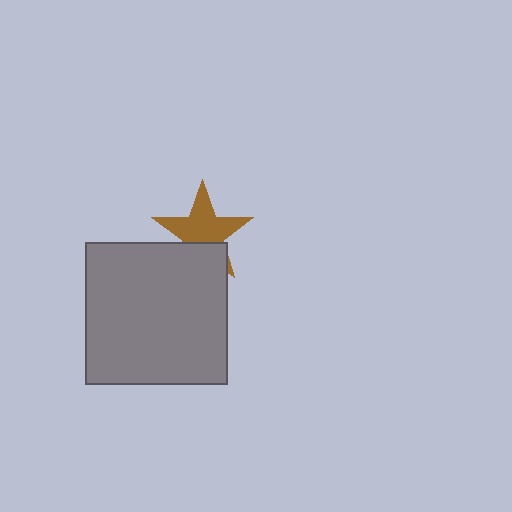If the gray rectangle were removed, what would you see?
You would see the complete brown star.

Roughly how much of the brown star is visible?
Most of it is visible (roughly 66%).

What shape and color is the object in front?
The object in front is a gray rectangle.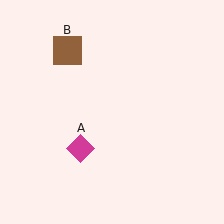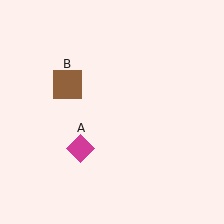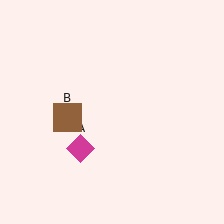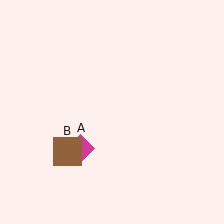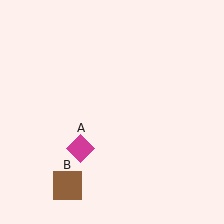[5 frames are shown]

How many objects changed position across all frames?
1 object changed position: brown square (object B).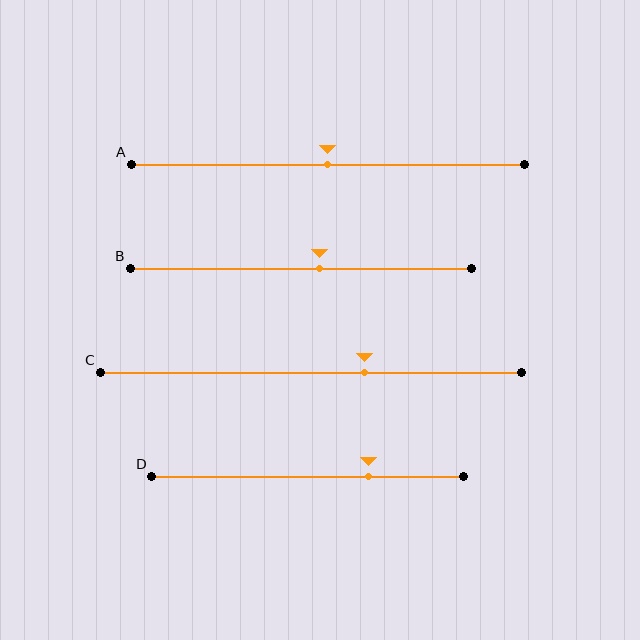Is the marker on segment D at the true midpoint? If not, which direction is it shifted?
No, the marker on segment D is shifted to the right by about 19% of the segment length.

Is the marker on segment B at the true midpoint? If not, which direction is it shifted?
No, the marker on segment B is shifted to the right by about 5% of the segment length.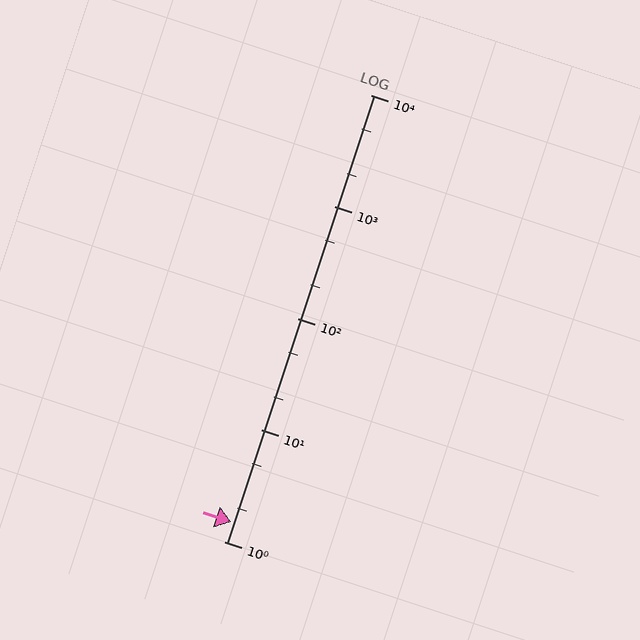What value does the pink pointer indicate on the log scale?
The pointer indicates approximately 1.5.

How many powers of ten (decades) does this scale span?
The scale spans 4 decades, from 1 to 10000.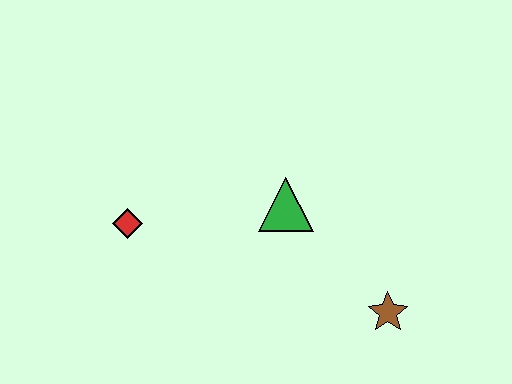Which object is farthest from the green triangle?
The red diamond is farthest from the green triangle.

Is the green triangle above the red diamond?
Yes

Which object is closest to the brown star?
The green triangle is closest to the brown star.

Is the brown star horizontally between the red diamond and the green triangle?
No